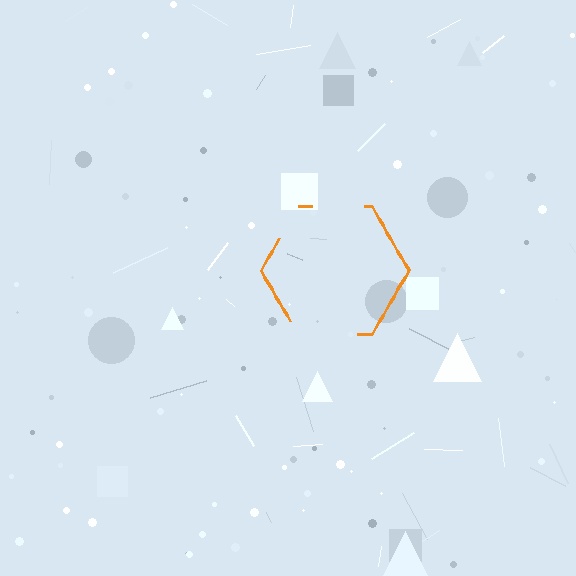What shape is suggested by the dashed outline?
The dashed outline suggests a hexagon.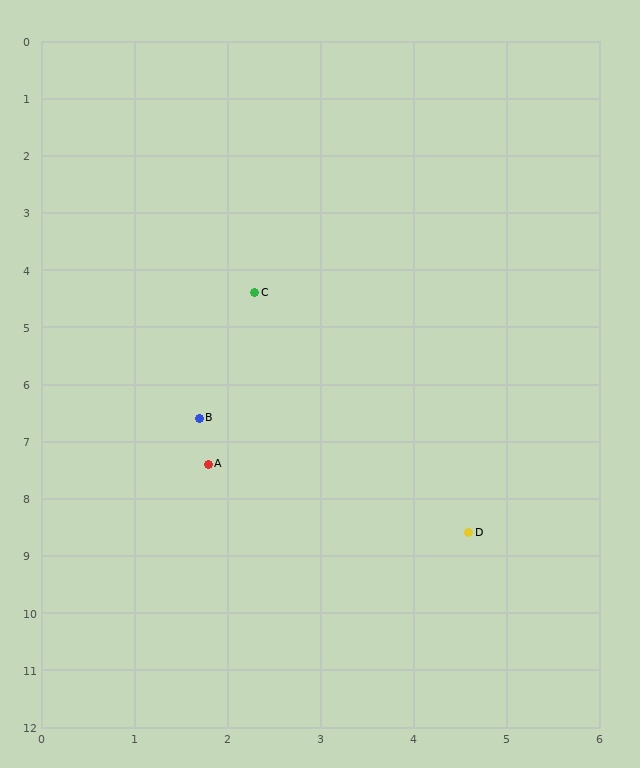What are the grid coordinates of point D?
Point D is at approximately (4.6, 8.6).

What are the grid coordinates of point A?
Point A is at approximately (1.8, 7.4).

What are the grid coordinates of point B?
Point B is at approximately (1.7, 6.6).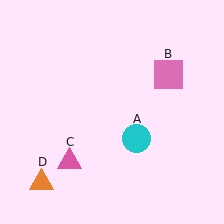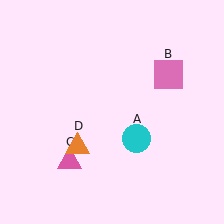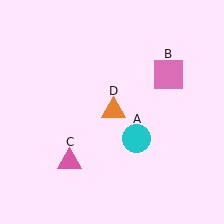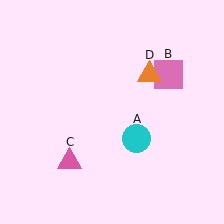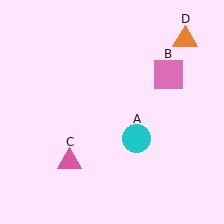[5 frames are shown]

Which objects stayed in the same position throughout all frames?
Cyan circle (object A) and pink square (object B) and pink triangle (object C) remained stationary.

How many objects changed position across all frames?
1 object changed position: orange triangle (object D).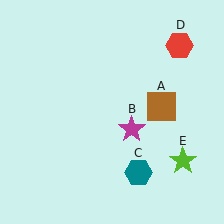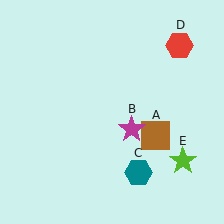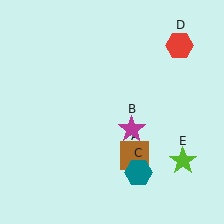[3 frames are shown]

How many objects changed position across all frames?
1 object changed position: brown square (object A).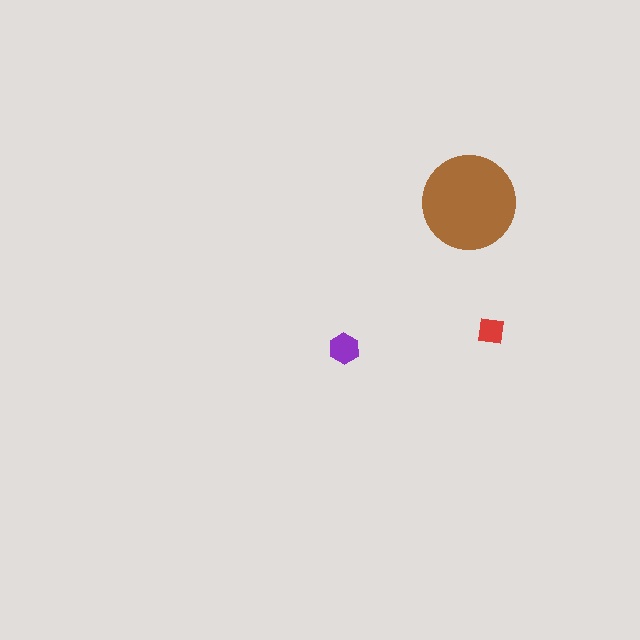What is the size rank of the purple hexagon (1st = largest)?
2nd.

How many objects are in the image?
There are 3 objects in the image.